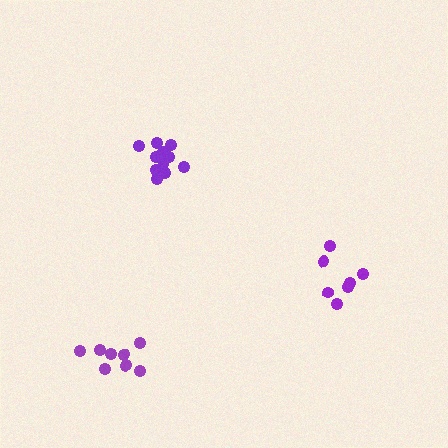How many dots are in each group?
Group 1: 11 dots, Group 2: 8 dots, Group 3: 7 dots (26 total).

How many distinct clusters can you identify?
There are 3 distinct clusters.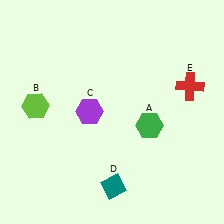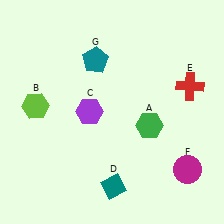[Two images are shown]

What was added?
A magenta circle (F), a teal pentagon (G) were added in Image 2.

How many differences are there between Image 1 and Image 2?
There are 2 differences between the two images.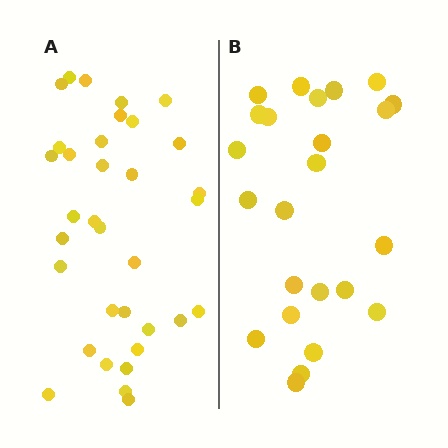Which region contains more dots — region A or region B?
Region A (the left region) has more dots.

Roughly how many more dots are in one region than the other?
Region A has roughly 10 or so more dots than region B.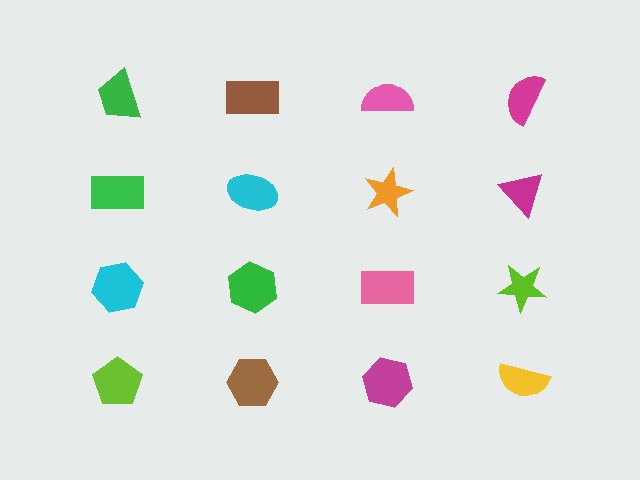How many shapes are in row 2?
4 shapes.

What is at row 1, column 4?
A magenta semicircle.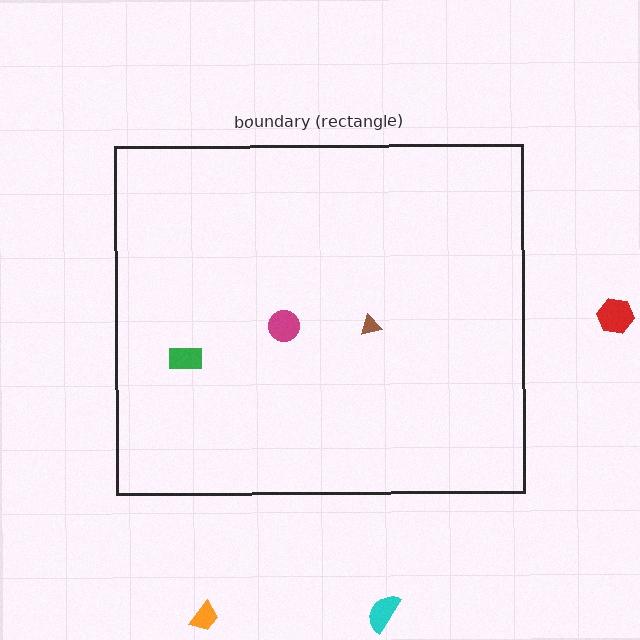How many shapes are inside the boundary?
3 inside, 3 outside.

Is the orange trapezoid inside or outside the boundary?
Outside.